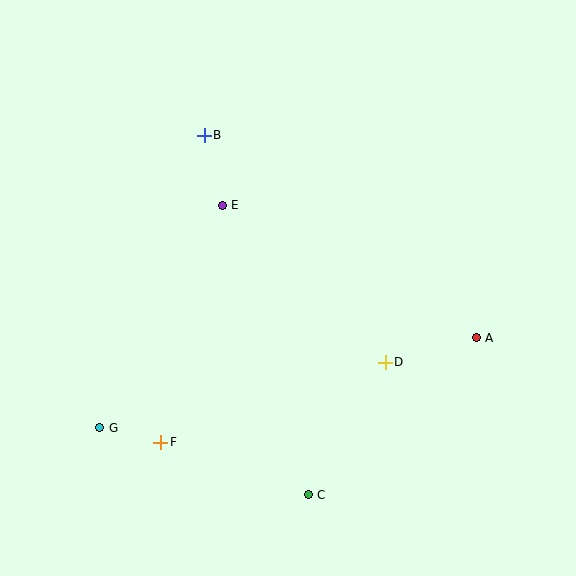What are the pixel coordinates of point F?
Point F is at (161, 442).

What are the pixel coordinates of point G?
Point G is at (100, 428).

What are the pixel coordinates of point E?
Point E is at (222, 205).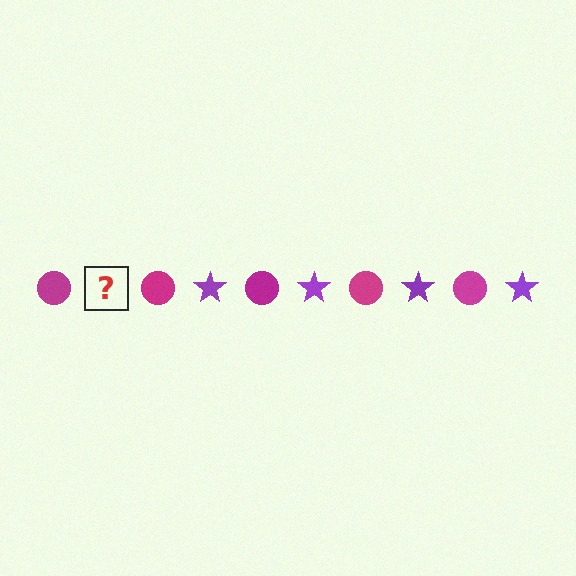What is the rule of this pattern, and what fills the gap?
The rule is that the pattern alternates between magenta circle and purple star. The gap should be filled with a purple star.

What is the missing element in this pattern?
The missing element is a purple star.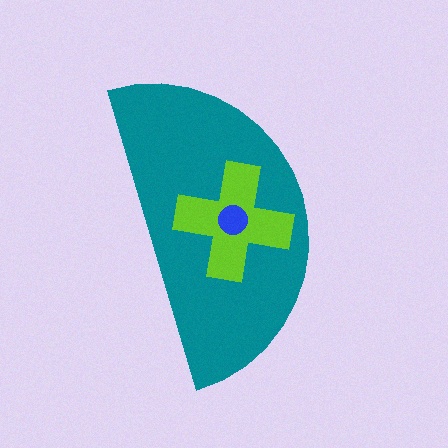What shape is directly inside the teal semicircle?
The lime cross.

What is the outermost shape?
The teal semicircle.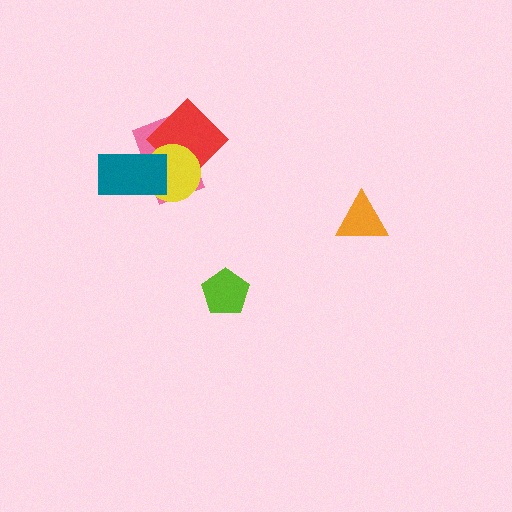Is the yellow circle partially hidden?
Yes, it is partially covered by another shape.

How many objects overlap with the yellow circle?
3 objects overlap with the yellow circle.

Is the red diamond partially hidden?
Yes, it is partially covered by another shape.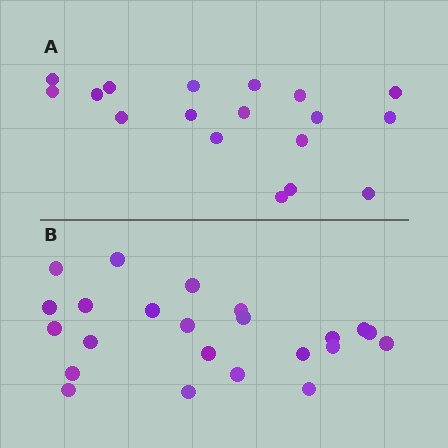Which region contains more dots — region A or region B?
Region B (the bottom region) has more dots.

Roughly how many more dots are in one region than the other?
Region B has about 5 more dots than region A.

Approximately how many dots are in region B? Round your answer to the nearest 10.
About 20 dots. (The exact count is 23, which rounds to 20.)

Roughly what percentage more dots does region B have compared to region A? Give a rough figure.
About 30% more.